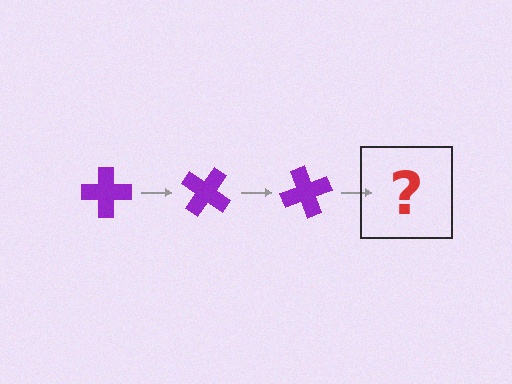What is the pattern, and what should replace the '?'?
The pattern is that the cross rotates 35 degrees each step. The '?' should be a purple cross rotated 105 degrees.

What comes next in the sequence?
The next element should be a purple cross rotated 105 degrees.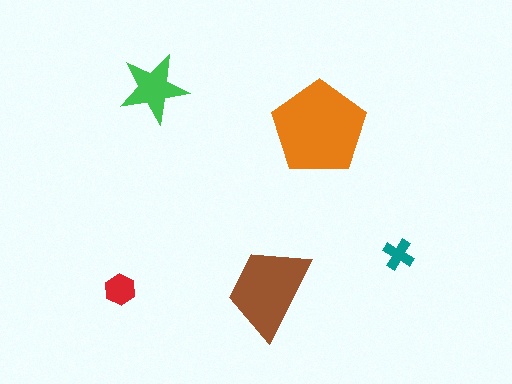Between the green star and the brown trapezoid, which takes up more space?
The brown trapezoid.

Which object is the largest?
The orange pentagon.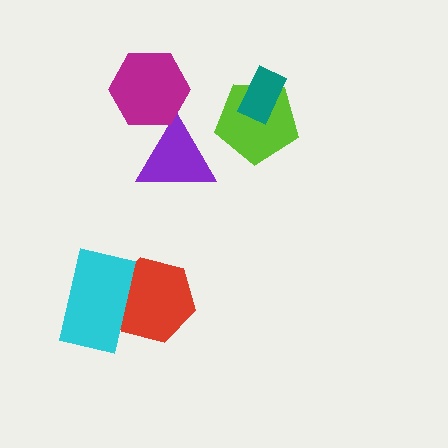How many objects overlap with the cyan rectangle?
1 object overlaps with the cyan rectangle.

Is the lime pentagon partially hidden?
Yes, it is partially covered by another shape.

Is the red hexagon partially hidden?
Yes, it is partially covered by another shape.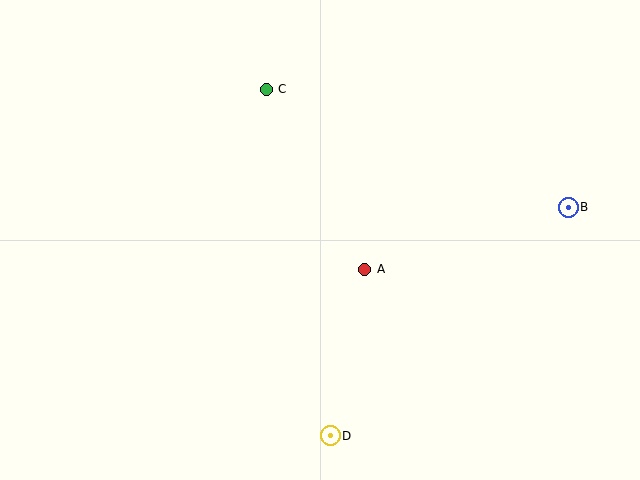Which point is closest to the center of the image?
Point A at (365, 269) is closest to the center.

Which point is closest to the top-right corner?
Point B is closest to the top-right corner.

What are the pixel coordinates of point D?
Point D is at (330, 436).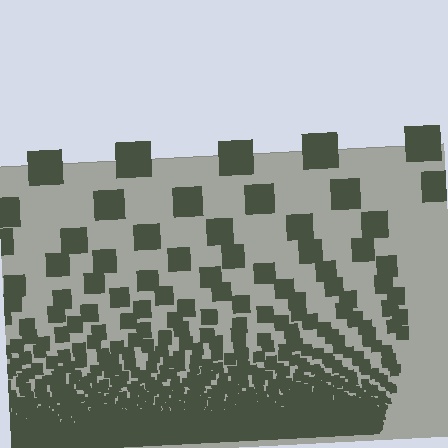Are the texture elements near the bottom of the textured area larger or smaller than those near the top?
Smaller. The gradient is inverted — elements near the bottom are smaller and denser.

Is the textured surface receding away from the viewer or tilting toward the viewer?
The surface appears to tilt toward the viewer. Texture elements get larger and sparser toward the top.